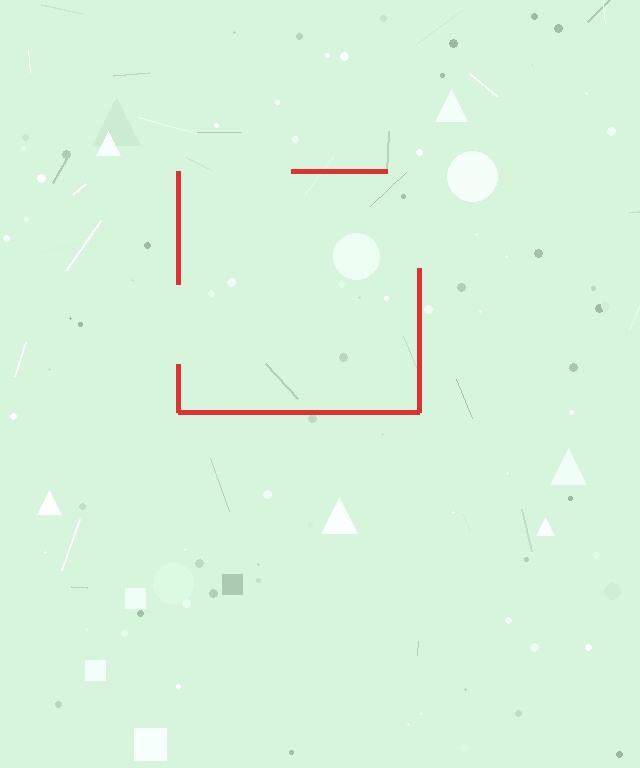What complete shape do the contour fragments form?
The contour fragments form a square.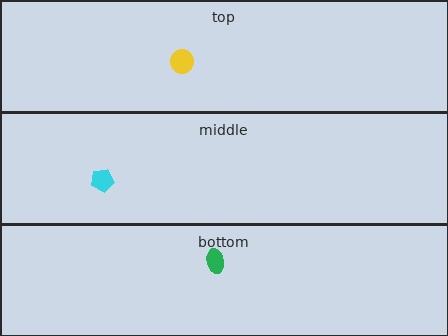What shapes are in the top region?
The yellow circle.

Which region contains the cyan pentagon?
The middle region.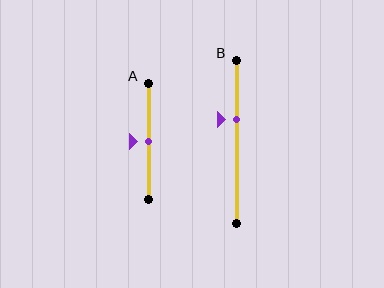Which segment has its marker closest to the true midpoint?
Segment A has its marker closest to the true midpoint.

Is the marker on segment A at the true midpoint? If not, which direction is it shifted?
Yes, the marker on segment A is at the true midpoint.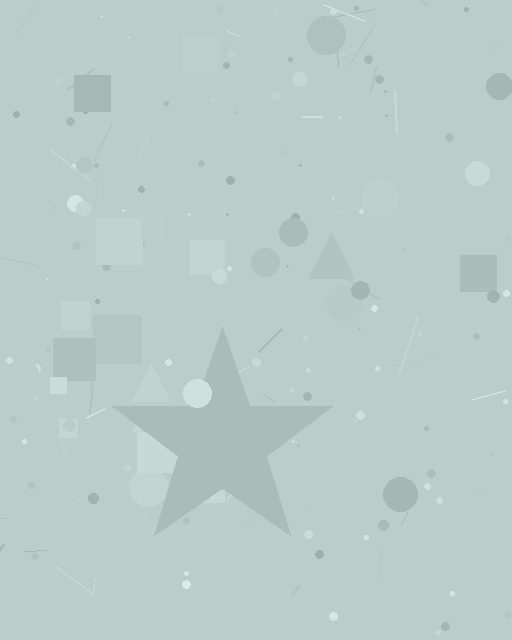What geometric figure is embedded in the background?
A star is embedded in the background.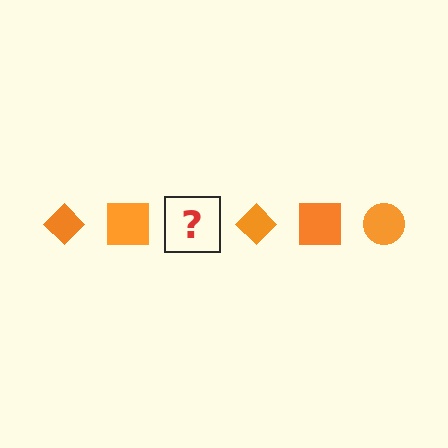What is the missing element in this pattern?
The missing element is an orange circle.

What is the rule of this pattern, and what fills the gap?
The rule is that the pattern cycles through diamond, square, circle shapes in orange. The gap should be filled with an orange circle.